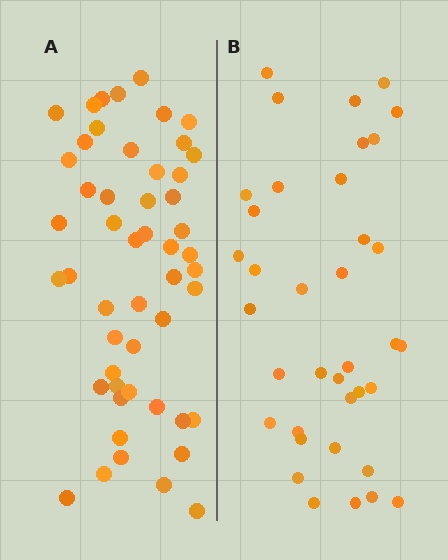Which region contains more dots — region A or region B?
Region A (the left region) has more dots.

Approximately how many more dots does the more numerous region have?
Region A has approximately 15 more dots than region B.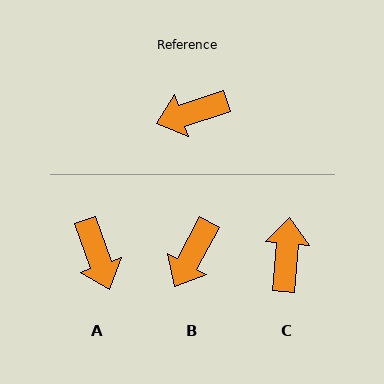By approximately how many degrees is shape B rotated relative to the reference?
Approximately 44 degrees counter-clockwise.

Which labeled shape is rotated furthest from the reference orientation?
C, about 112 degrees away.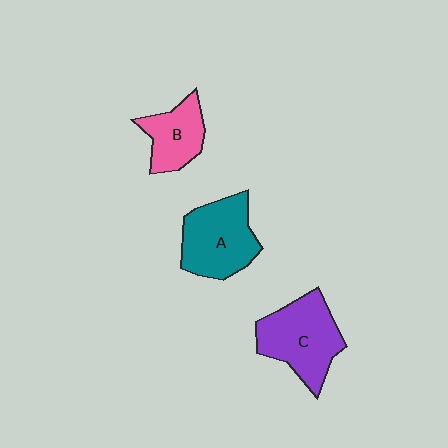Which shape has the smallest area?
Shape B (pink).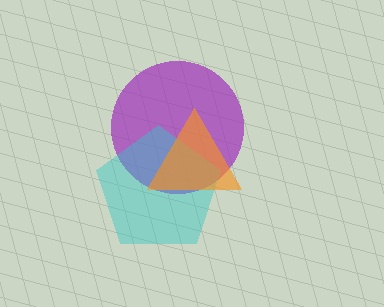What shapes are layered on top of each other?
The layered shapes are: a purple circle, a cyan pentagon, an orange triangle.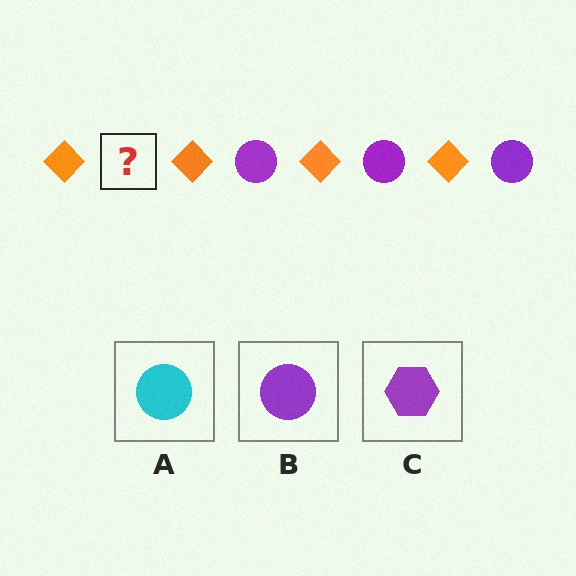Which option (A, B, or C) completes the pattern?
B.